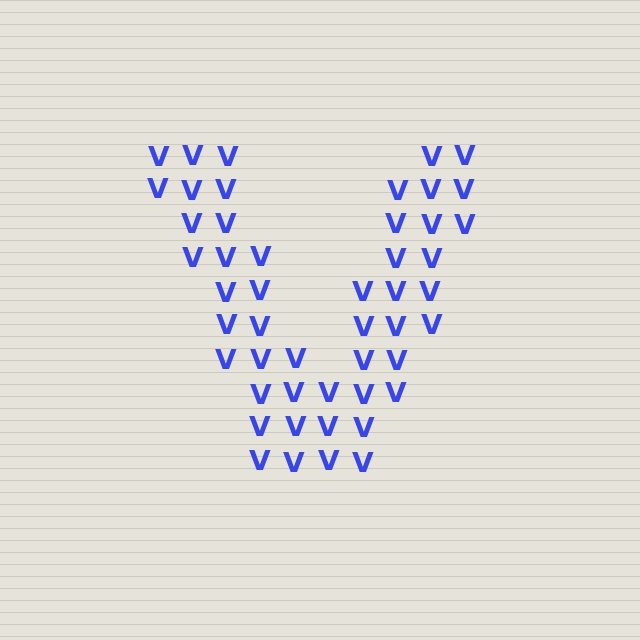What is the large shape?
The large shape is the letter V.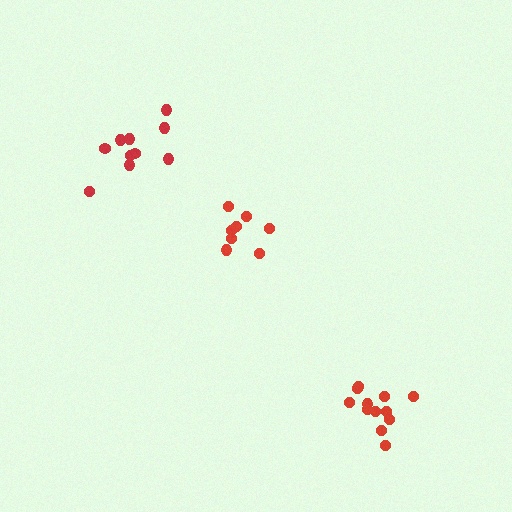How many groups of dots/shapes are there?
There are 3 groups.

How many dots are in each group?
Group 1: 8 dots, Group 2: 12 dots, Group 3: 10 dots (30 total).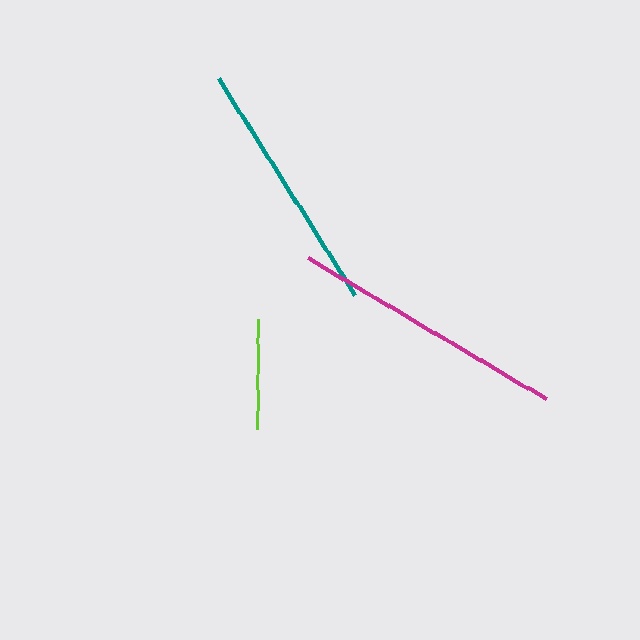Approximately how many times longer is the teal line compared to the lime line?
The teal line is approximately 2.3 times the length of the lime line.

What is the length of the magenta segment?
The magenta segment is approximately 276 pixels long.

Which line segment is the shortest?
The lime line is the shortest at approximately 109 pixels.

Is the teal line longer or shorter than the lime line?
The teal line is longer than the lime line.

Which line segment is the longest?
The magenta line is the longest at approximately 276 pixels.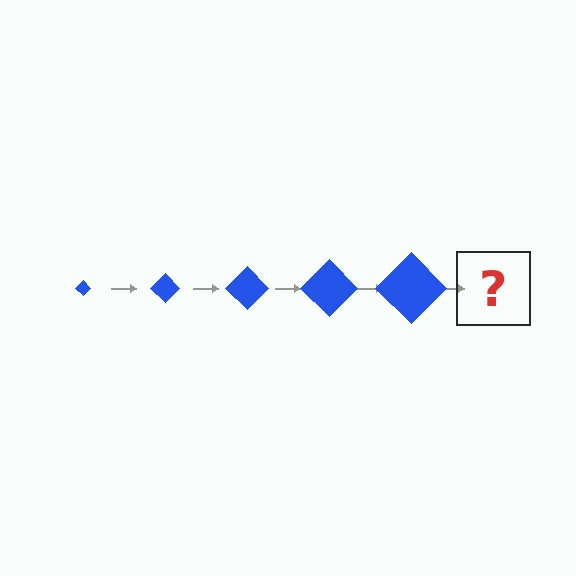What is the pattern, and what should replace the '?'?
The pattern is that the diamond gets progressively larger each step. The '?' should be a blue diamond, larger than the previous one.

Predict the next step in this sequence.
The next step is a blue diamond, larger than the previous one.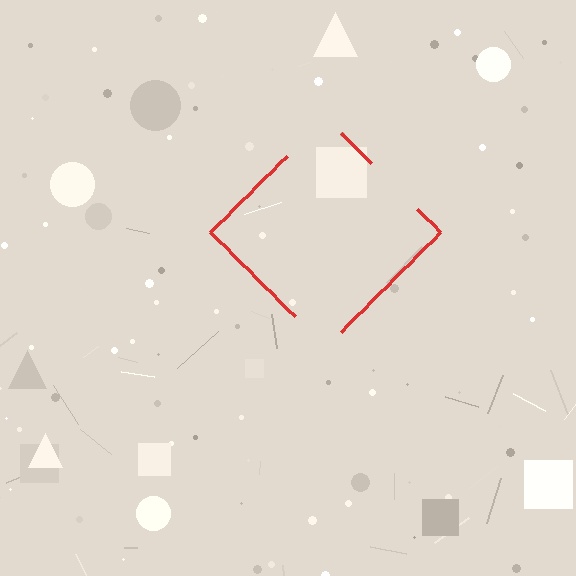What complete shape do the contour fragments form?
The contour fragments form a diamond.